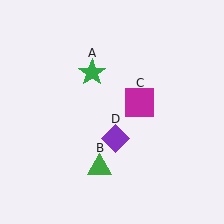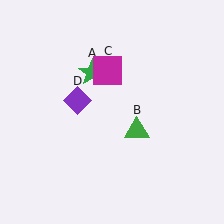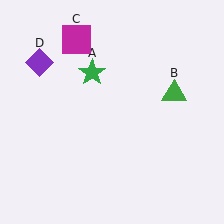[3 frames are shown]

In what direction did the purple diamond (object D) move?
The purple diamond (object D) moved up and to the left.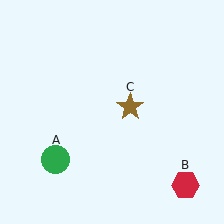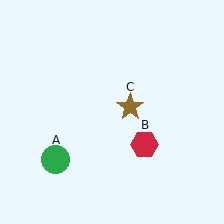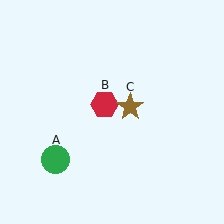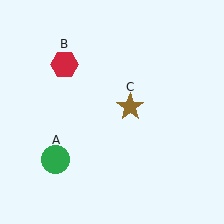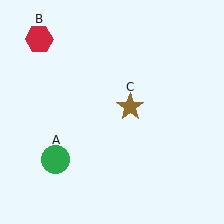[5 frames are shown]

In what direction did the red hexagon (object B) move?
The red hexagon (object B) moved up and to the left.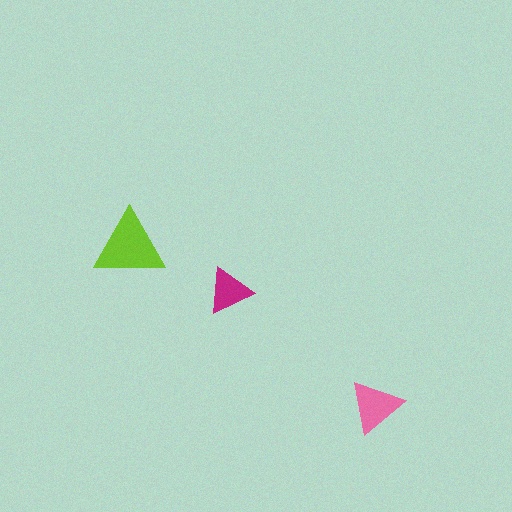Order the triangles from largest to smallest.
the lime one, the pink one, the magenta one.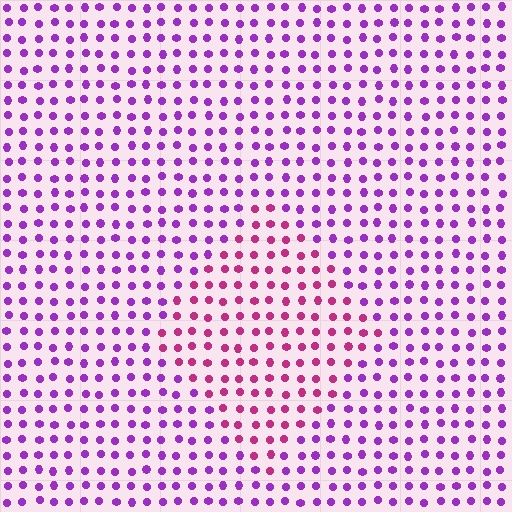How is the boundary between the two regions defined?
The boundary is defined purely by a slight shift in hue (about 41 degrees). Spacing, size, and orientation are identical on both sides.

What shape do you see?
I see a diamond.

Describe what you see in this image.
The image is filled with small purple elements in a uniform arrangement. A diamond-shaped region is visible where the elements are tinted to a slightly different hue, forming a subtle color boundary.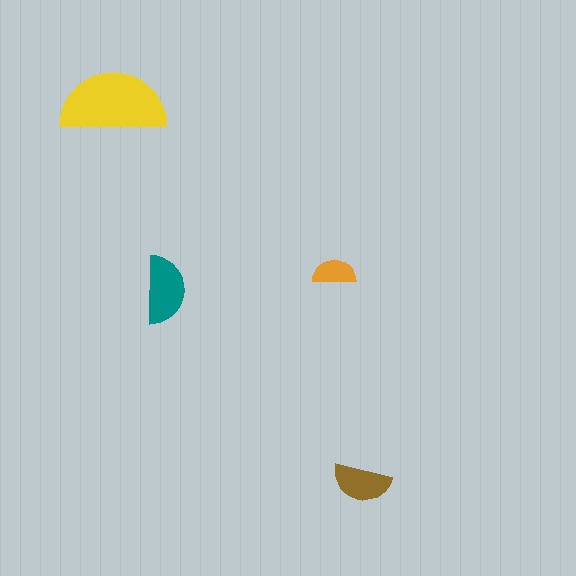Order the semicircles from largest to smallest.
the yellow one, the teal one, the brown one, the orange one.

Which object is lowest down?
The brown semicircle is bottommost.